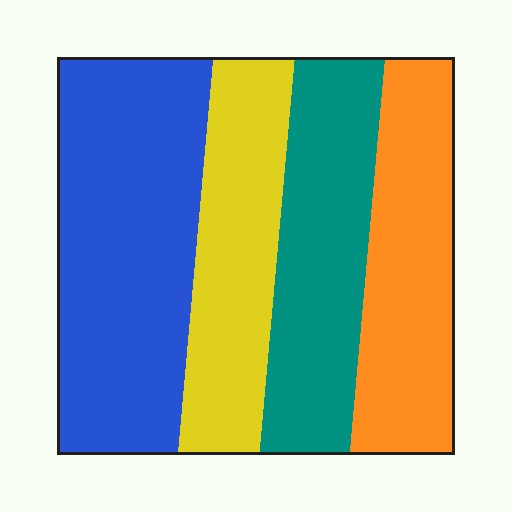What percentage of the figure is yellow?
Yellow takes up about one fifth (1/5) of the figure.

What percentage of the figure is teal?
Teal covers around 25% of the figure.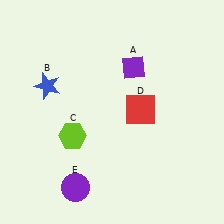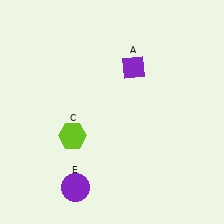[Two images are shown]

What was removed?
The blue star (B), the red square (D) were removed in Image 2.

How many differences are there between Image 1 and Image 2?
There are 2 differences between the two images.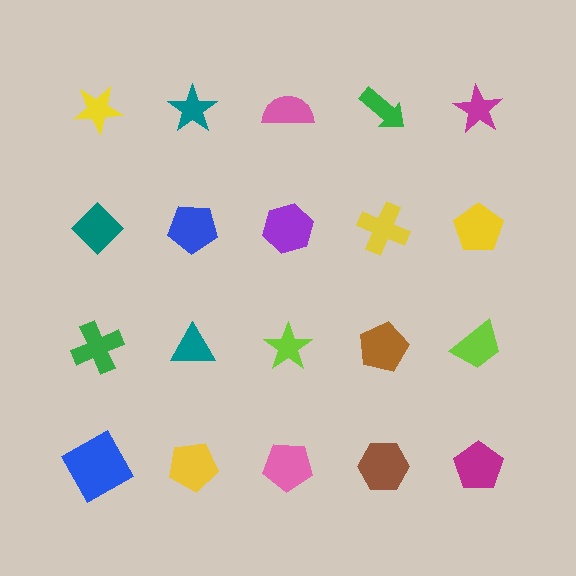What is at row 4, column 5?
A magenta pentagon.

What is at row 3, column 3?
A lime star.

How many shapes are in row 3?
5 shapes.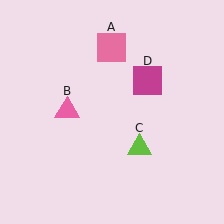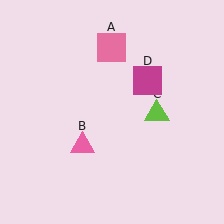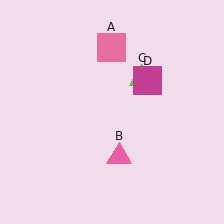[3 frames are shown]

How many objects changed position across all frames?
2 objects changed position: pink triangle (object B), lime triangle (object C).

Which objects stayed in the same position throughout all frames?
Pink square (object A) and magenta square (object D) remained stationary.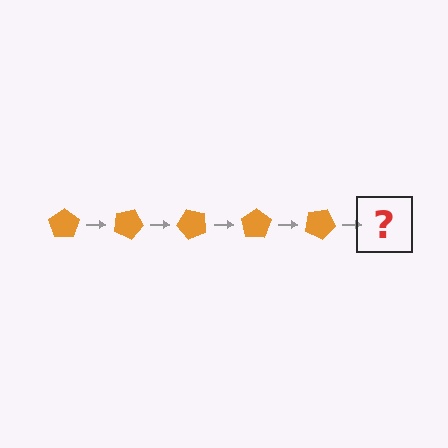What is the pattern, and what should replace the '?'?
The pattern is that the pentagon rotates 25 degrees each step. The '?' should be an orange pentagon rotated 125 degrees.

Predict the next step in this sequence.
The next step is an orange pentagon rotated 125 degrees.